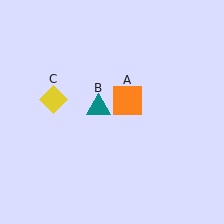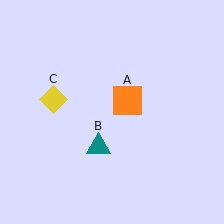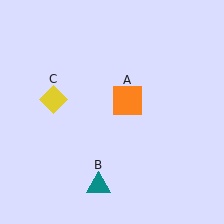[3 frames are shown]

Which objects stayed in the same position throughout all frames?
Orange square (object A) and yellow diamond (object C) remained stationary.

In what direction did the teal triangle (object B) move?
The teal triangle (object B) moved down.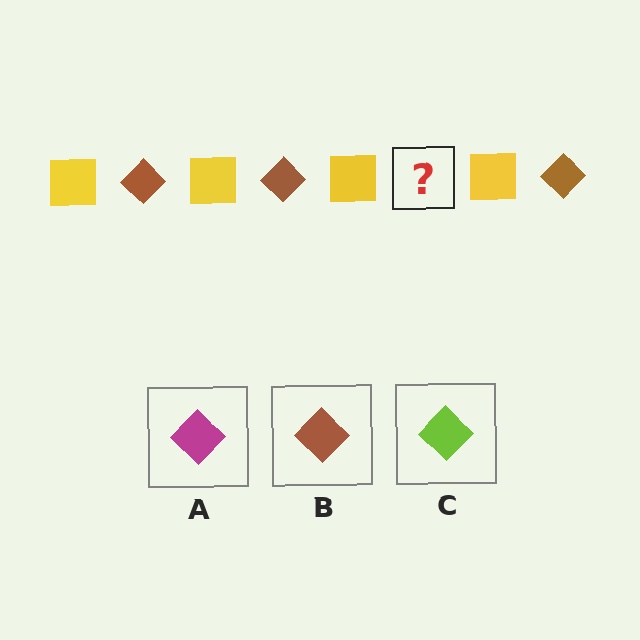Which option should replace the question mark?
Option B.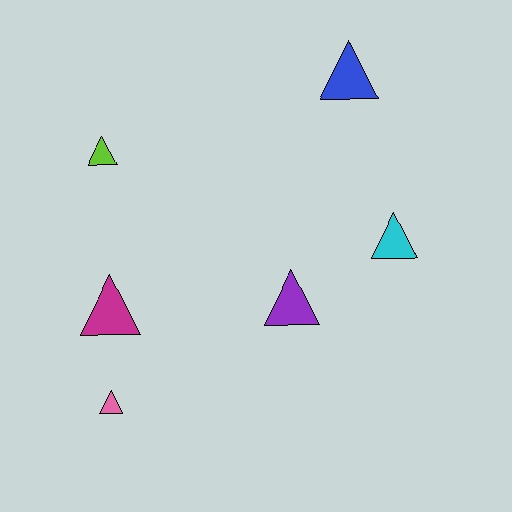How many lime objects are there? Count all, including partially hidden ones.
There is 1 lime object.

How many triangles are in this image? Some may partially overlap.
There are 6 triangles.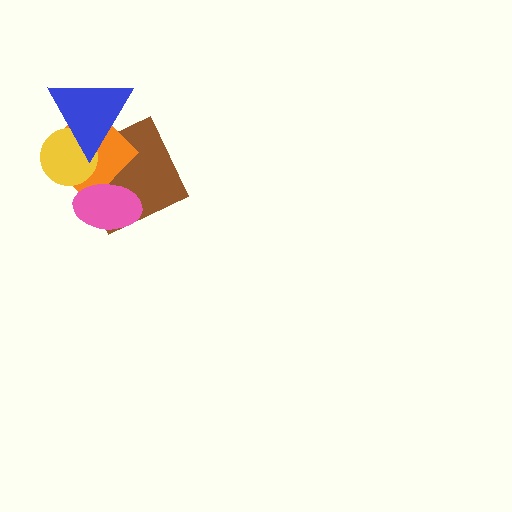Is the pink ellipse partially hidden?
No, no other shape covers it.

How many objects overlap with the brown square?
4 objects overlap with the brown square.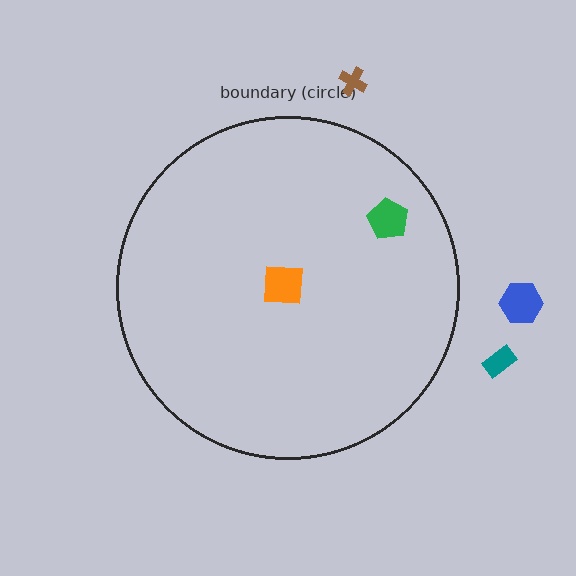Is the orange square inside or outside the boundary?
Inside.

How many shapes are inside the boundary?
2 inside, 3 outside.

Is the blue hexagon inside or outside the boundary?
Outside.